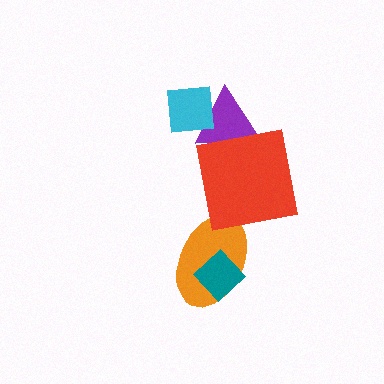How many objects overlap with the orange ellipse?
1 object overlaps with the orange ellipse.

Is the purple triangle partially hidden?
Yes, it is partially covered by another shape.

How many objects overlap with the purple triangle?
2 objects overlap with the purple triangle.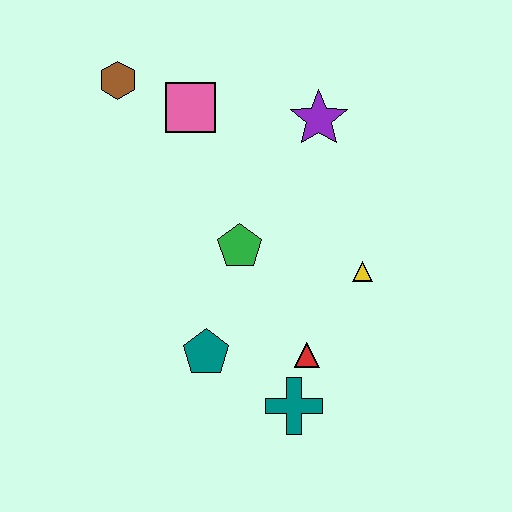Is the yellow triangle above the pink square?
No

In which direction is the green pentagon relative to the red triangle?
The green pentagon is above the red triangle.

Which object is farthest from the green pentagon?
The brown hexagon is farthest from the green pentagon.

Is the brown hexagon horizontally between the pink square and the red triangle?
No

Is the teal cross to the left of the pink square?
No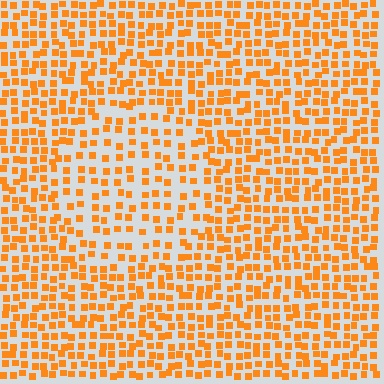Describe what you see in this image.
The image contains small orange elements arranged at two different densities. A circle-shaped region is visible where the elements are less densely packed than the surrounding area.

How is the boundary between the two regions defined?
The boundary is defined by a change in element density (approximately 1.7x ratio). All elements are the same color, size, and shape.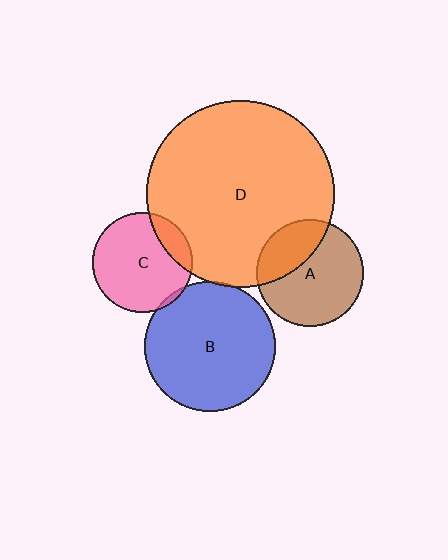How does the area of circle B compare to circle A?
Approximately 1.5 times.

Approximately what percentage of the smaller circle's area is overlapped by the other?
Approximately 5%.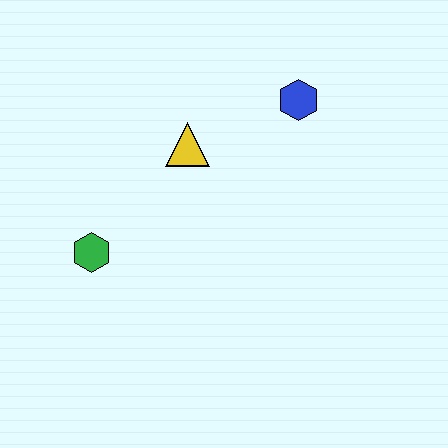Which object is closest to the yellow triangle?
The blue hexagon is closest to the yellow triangle.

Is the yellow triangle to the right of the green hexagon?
Yes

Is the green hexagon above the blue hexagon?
No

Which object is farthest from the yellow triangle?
The green hexagon is farthest from the yellow triangle.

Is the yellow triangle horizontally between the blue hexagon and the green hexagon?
Yes